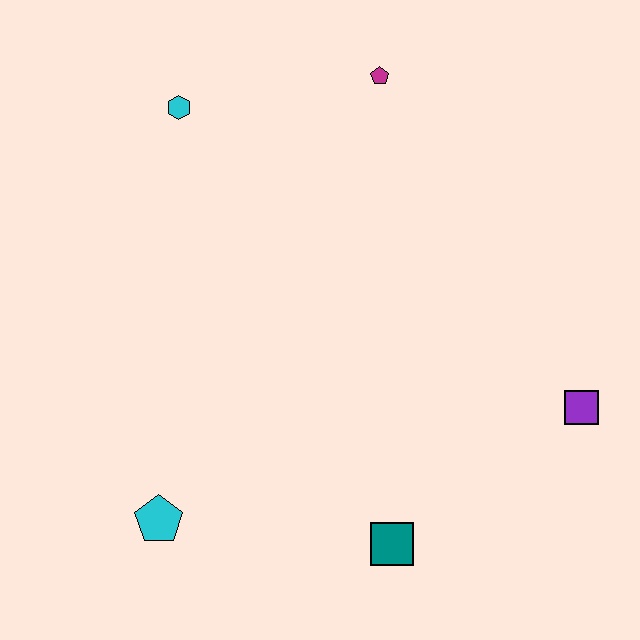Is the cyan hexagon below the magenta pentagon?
Yes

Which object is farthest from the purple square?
The cyan hexagon is farthest from the purple square.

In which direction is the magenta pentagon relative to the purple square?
The magenta pentagon is above the purple square.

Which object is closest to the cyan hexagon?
The magenta pentagon is closest to the cyan hexagon.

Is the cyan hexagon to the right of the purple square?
No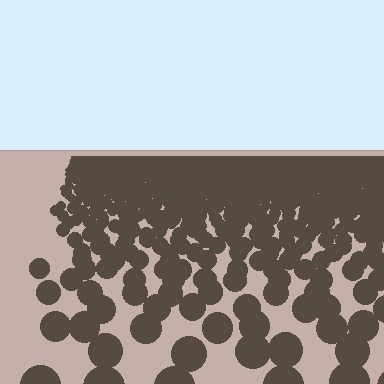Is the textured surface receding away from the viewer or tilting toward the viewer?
The surface is receding away from the viewer. Texture elements get smaller and denser toward the top.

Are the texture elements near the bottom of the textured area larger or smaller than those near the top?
Larger. Near the bottom, elements are closer to the viewer and appear at a bigger on-screen size.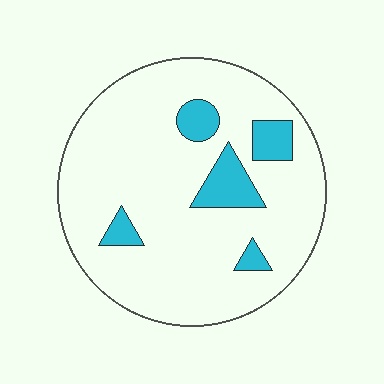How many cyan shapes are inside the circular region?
5.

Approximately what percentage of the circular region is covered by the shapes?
Approximately 15%.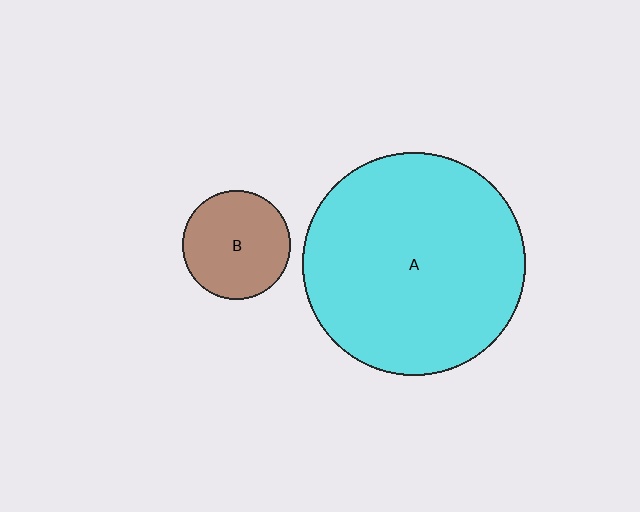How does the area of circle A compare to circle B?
Approximately 4.2 times.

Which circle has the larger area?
Circle A (cyan).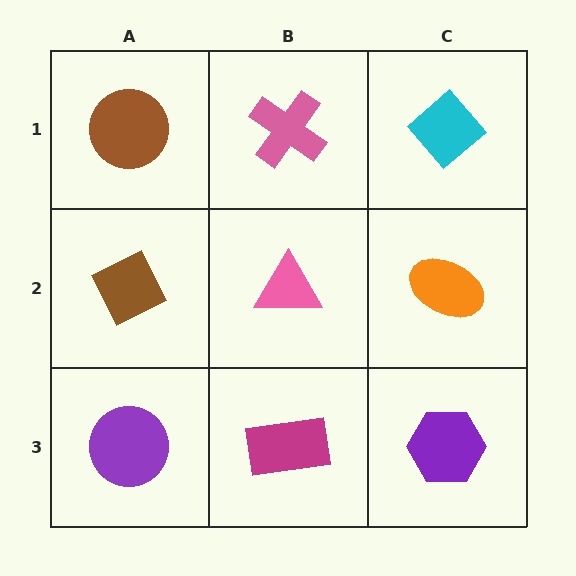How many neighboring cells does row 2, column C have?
3.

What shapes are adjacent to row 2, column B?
A pink cross (row 1, column B), a magenta rectangle (row 3, column B), a brown diamond (row 2, column A), an orange ellipse (row 2, column C).